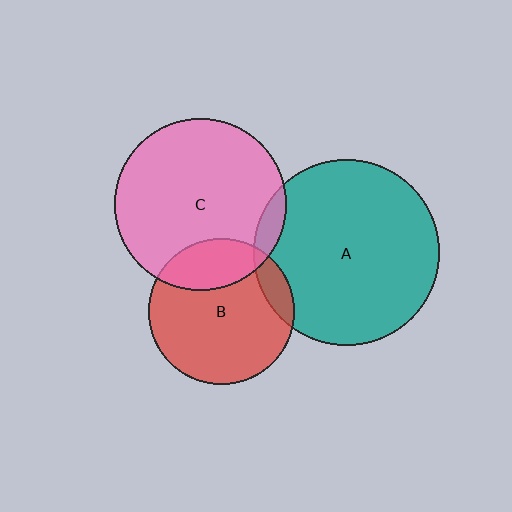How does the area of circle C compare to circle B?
Approximately 1.4 times.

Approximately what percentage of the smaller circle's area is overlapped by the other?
Approximately 25%.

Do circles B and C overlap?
Yes.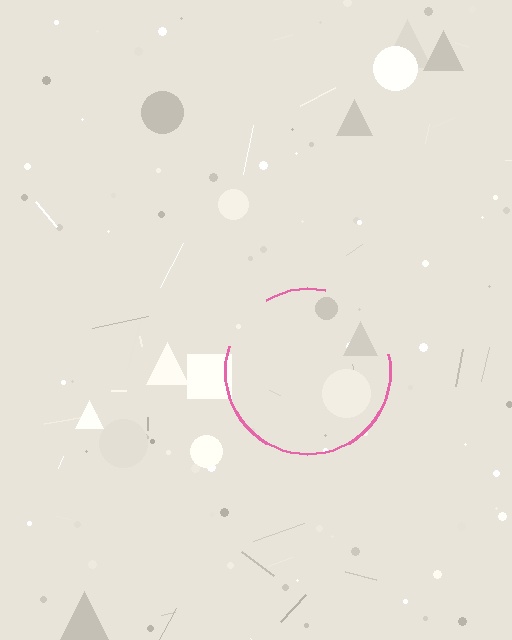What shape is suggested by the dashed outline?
The dashed outline suggests a circle.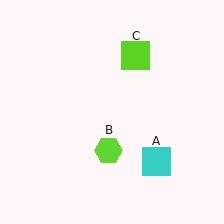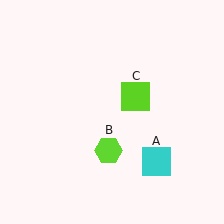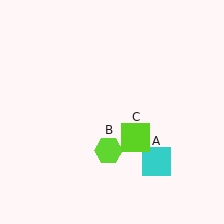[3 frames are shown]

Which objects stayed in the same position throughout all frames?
Cyan square (object A) and lime hexagon (object B) remained stationary.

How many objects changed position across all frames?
1 object changed position: lime square (object C).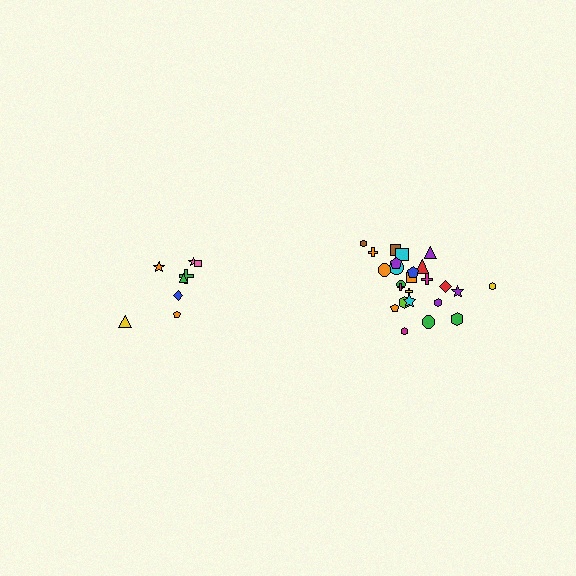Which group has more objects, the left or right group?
The right group.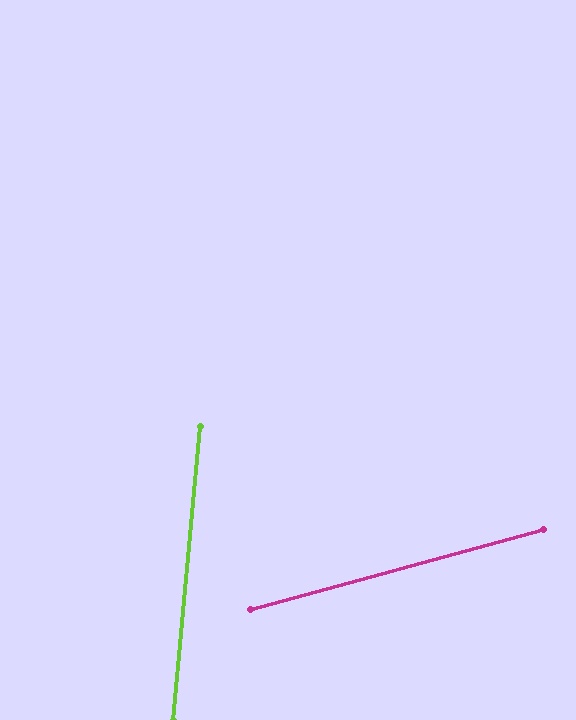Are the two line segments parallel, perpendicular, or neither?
Neither parallel nor perpendicular — they differ by about 69°.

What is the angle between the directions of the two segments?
Approximately 69 degrees.